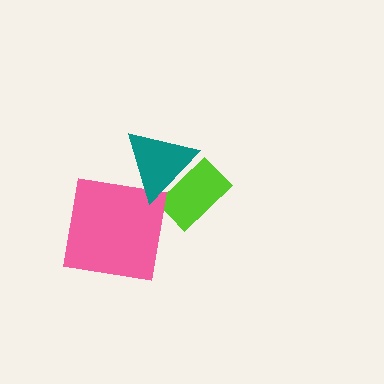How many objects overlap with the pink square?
0 objects overlap with the pink square.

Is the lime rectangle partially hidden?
Yes, it is partially covered by another shape.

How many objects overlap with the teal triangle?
1 object overlaps with the teal triangle.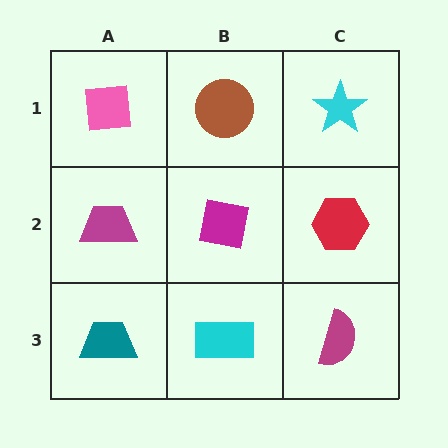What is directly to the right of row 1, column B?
A cyan star.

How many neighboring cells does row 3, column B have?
3.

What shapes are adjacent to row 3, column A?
A magenta trapezoid (row 2, column A), a cyan rectangle (row 3, column B).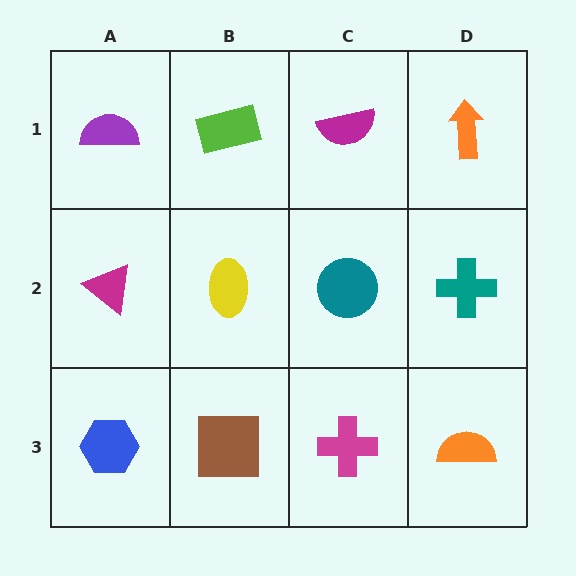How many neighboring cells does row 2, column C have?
4.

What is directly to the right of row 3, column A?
A brown square.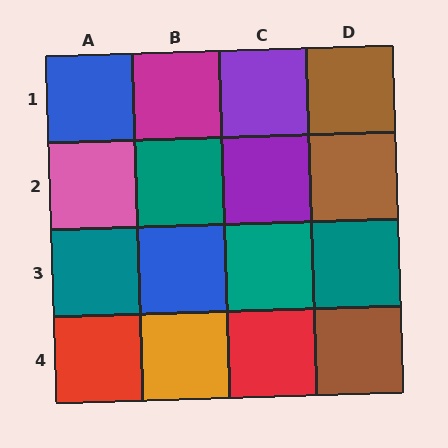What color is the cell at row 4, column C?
Red.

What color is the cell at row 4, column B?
Orange.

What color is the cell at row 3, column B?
Blue.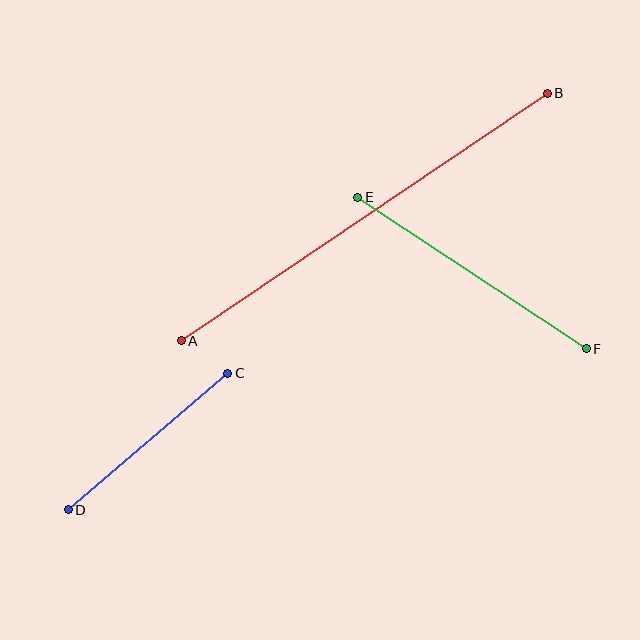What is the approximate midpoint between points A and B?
The midpoint is at approximately (364, 217) pixels.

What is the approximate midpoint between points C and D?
The midpoint is at approximately (148, 442) pixels.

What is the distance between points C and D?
The distance is approximately 210 pixels.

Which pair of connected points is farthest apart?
Points A and B are farthest apart.